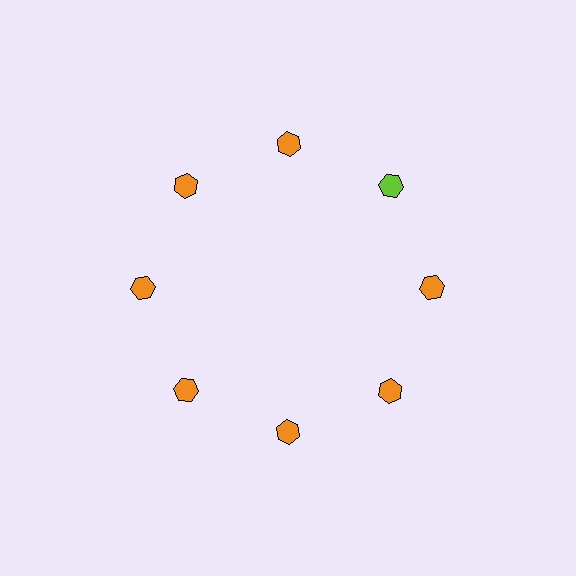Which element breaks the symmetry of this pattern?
The lime hexagon at roughly the 2 o'clock position breaks the symmetry. All other shapes are orange hexagons.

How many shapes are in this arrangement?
There are 8 shapes arranged in a ring pattern.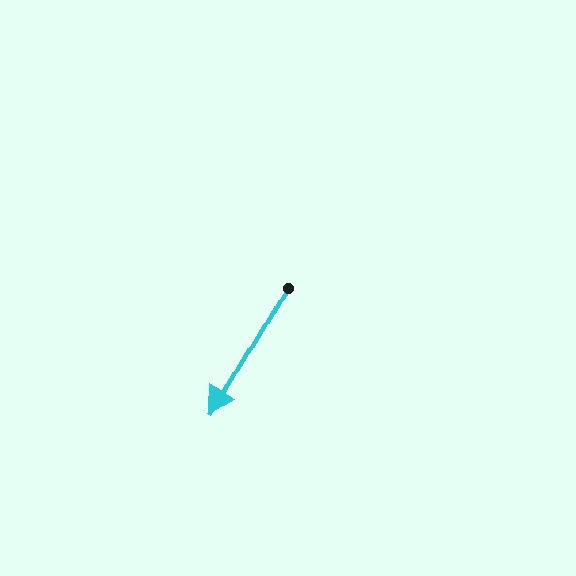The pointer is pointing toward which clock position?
Roughly 7 o'clock.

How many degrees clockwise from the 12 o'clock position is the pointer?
Approximately 210 degrees.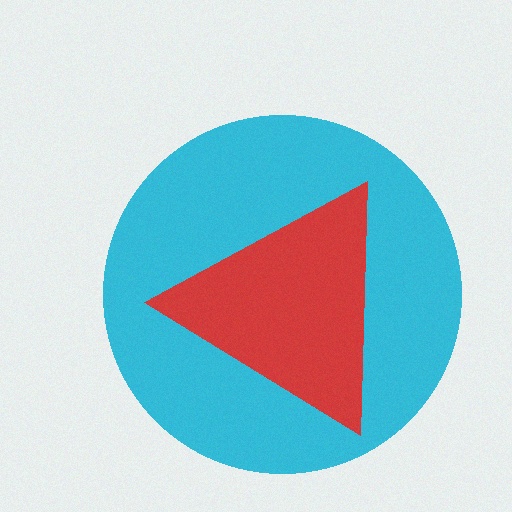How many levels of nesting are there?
2.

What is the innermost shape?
The red triangle.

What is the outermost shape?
The cyan circle.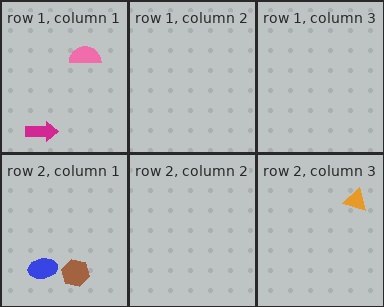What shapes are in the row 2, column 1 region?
The brown hexagon, the blue ellipse.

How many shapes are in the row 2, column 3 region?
1.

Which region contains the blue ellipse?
The row 2, column 1 region.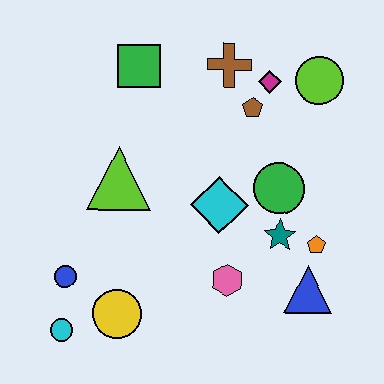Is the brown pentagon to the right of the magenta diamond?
No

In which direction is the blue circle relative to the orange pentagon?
The blue circle is to the left of the orange pentagon.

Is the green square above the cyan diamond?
Yes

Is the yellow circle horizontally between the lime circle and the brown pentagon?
No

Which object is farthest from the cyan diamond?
The cyan circle is farthest from the cyan diamond.